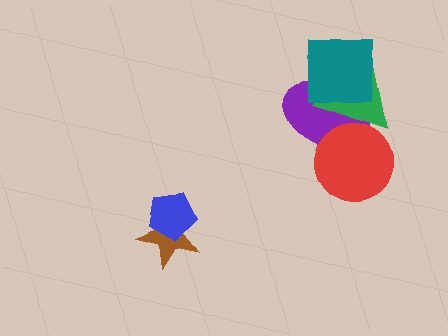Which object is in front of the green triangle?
The teal square is in front of the green triangle.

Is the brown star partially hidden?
Yes, it is partially covered by another shape.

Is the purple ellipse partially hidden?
Yes, it is partially covered by another shape.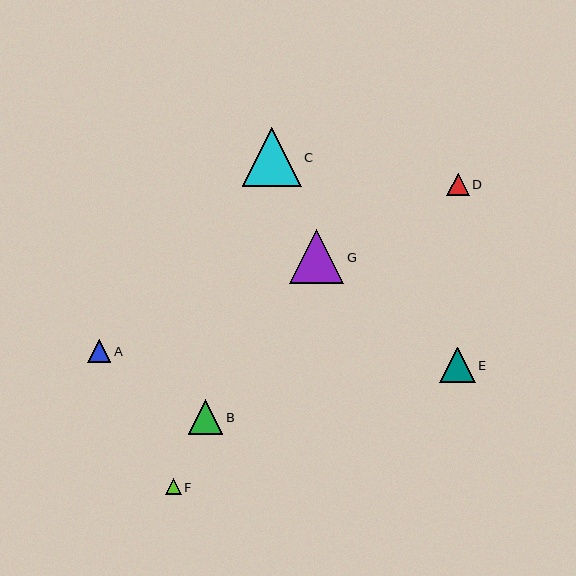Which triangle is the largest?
Triangle C is the largest with a size of approximately 59 pixels.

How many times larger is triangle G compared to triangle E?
Triangle G is approximately 1.5 times the size of triangle E.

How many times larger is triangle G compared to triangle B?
Triangle G is approximately 1.6 times the size of triangle B.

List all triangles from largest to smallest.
From largest to smallest: C, G, E, B, A, D, F.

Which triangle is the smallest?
Triangle F is the smallest with a size of approximately 16 pixels.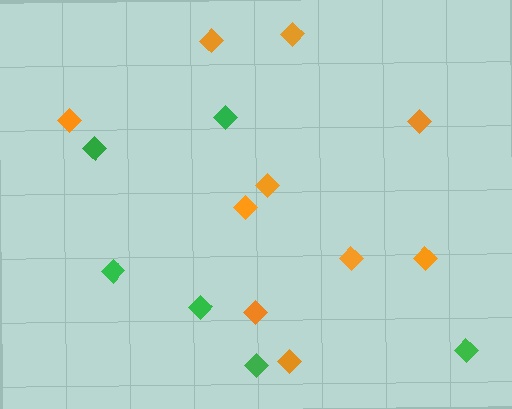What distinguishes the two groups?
There are 2 groups: one group of green diamonds (6) and one group of orange diamonds (10).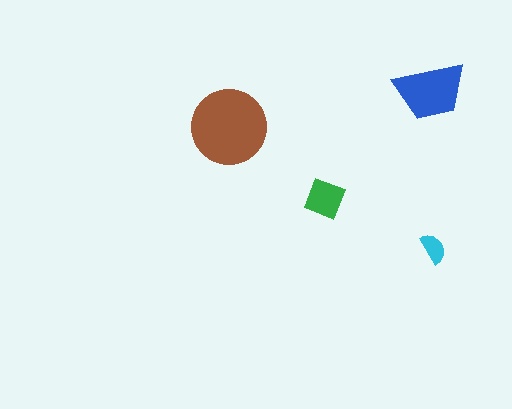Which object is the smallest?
The cyan semicircle.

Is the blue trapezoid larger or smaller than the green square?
Larger.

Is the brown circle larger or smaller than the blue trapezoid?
Larger.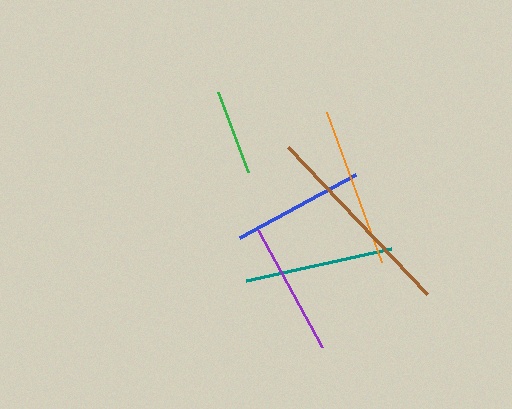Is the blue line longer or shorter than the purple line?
The purple line is longer than the blue line.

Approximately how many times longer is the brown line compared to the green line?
The brown line is approximately 2.4 times the length of the green line.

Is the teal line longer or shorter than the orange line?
The orange line is longer than the teal line.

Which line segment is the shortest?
The green line is the shortest at approximately 85 pixels.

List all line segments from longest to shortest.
From longest to shortest: brown, orange, teal, purple, blue, green.